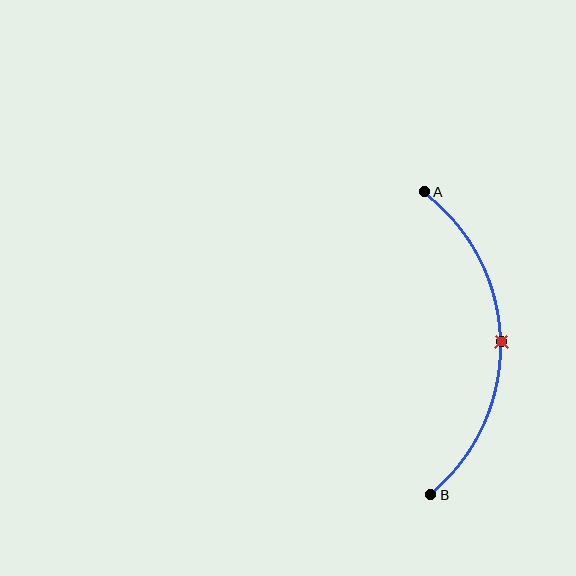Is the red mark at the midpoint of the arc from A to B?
Yes. The red mark lies on the arc at equal arc-length from both A and B — it is the arc midpoint.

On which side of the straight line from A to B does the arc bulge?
The arc bulges to the right of the straight line connecting A and B.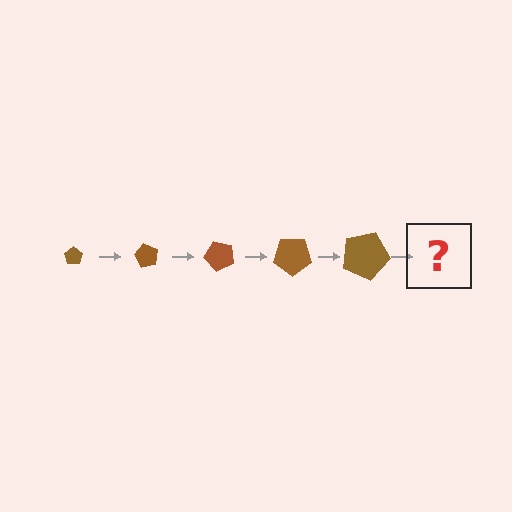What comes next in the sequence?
The next element should be a pentagon, larger than the previous one and rotated 300 degrees from the start.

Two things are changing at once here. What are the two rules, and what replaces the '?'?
The two rules are that the pentagon grows larger each step and it rotates 60 degrees each step. The '?' should be a pentagon, larger than the previous one and rotated 300 degrees from the start.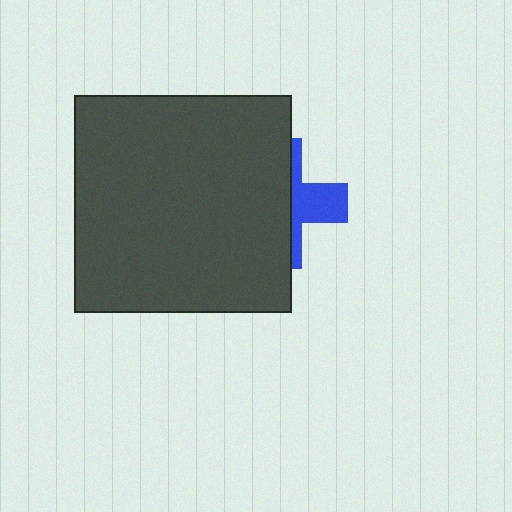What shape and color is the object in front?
The object in front is a dark gray square.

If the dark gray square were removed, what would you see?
You would see the complete blue cross.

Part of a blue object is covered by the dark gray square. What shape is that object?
It is a cross.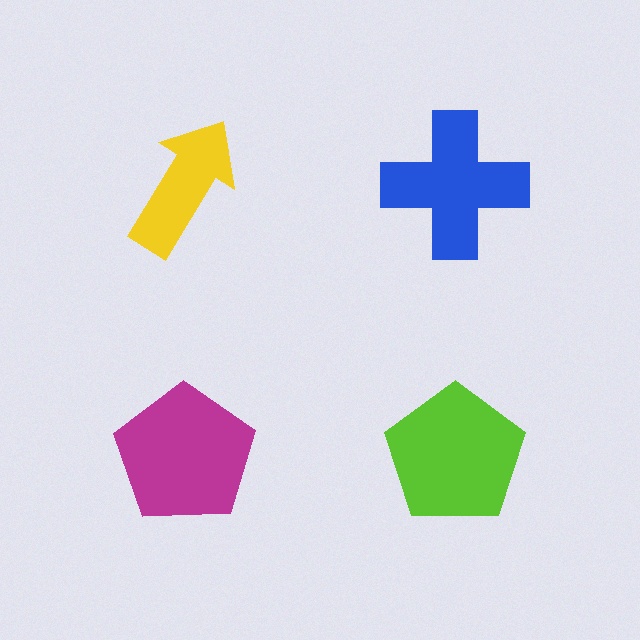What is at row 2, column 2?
A lime pentagon.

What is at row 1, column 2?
A blue cross.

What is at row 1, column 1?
A yellow arrow.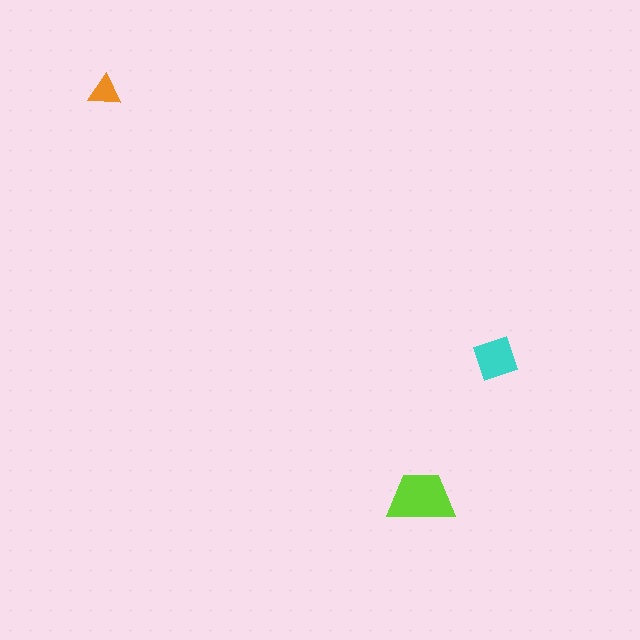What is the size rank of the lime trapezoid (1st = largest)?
1st.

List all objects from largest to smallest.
The lime trapezoid, the cyan diamond, the orange triangle.